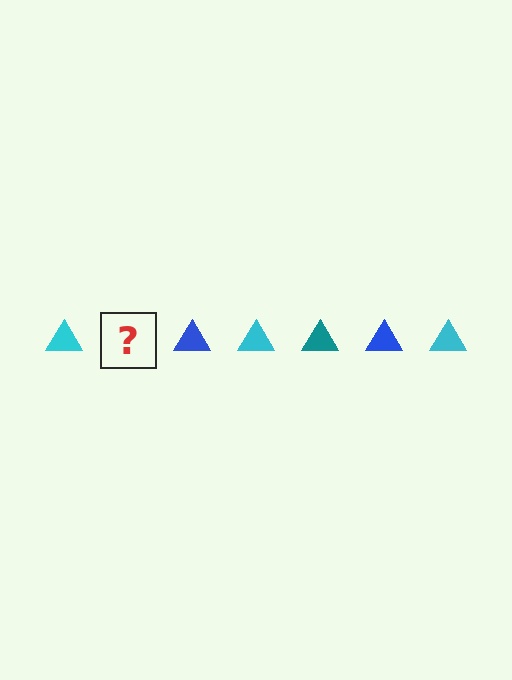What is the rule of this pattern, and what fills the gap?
The rule is that the pattern cycles through cyan, teal, blue triangles. The gap should be filled with a teal triangle.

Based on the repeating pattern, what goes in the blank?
The blank should be a teal triangle.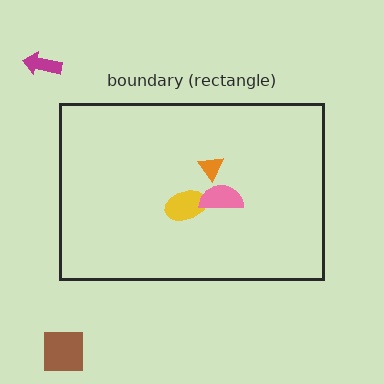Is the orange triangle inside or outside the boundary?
Inside.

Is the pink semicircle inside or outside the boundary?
Inside.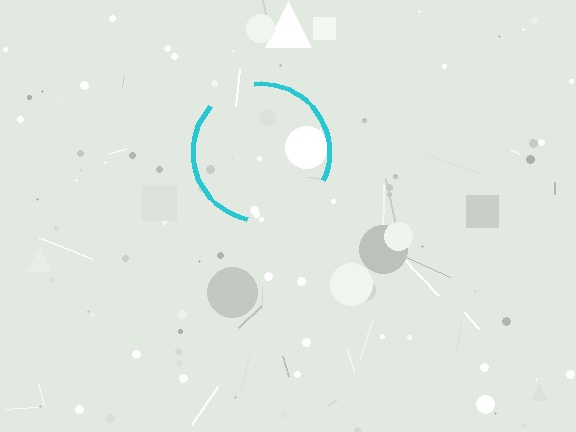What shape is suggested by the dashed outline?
The dashed outline suggests a circle.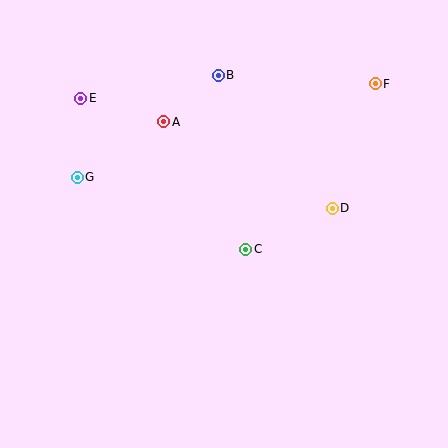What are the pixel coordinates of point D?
Point D is at (332, 208).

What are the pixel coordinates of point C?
Point C is at (246, 249).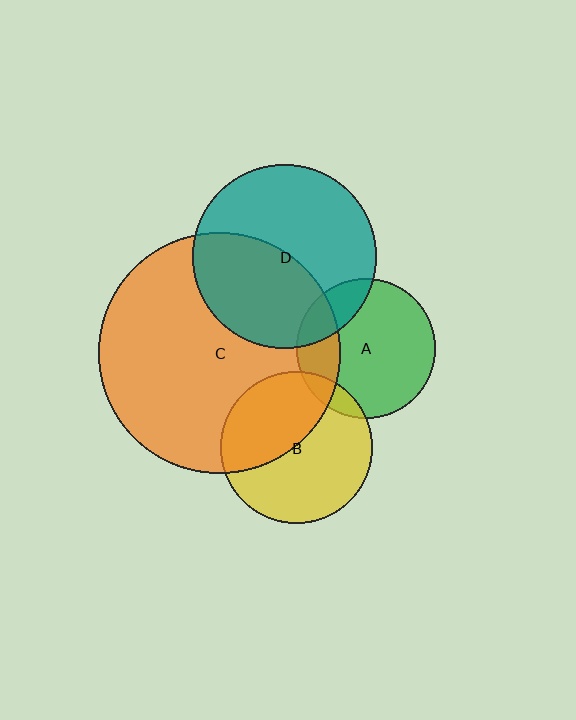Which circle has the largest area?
Circle C (orange).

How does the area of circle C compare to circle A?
Approximately 3.0 times.